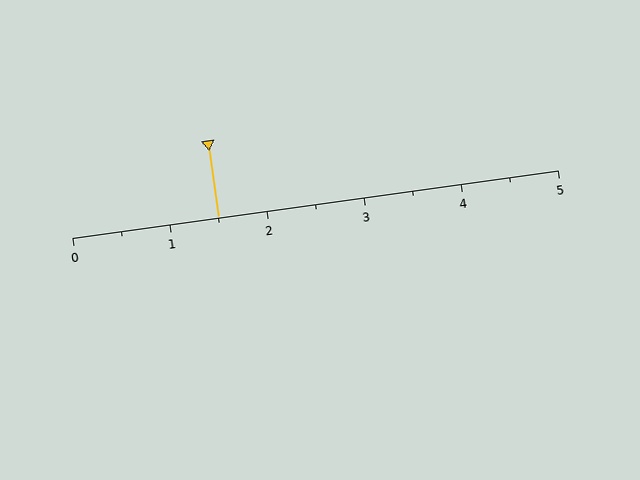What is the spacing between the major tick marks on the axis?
The major ticks are spaced 1 apart.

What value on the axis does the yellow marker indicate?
The marker indicates approximately 1.5.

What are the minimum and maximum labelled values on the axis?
The axis runs from 0 to 5.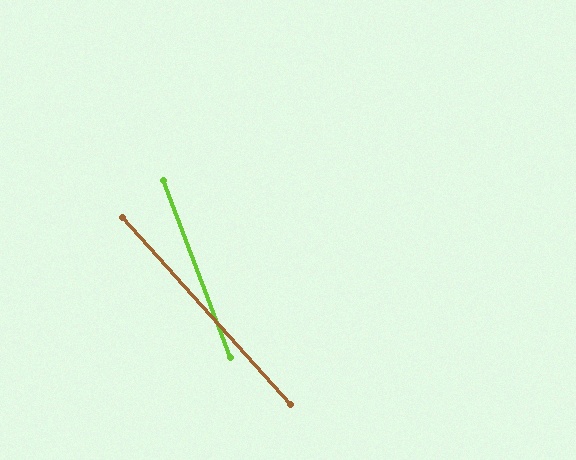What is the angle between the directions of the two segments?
Approximately 21 degrees.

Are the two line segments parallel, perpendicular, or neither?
Neither parallel nor perpendicular — they differ by about 21°.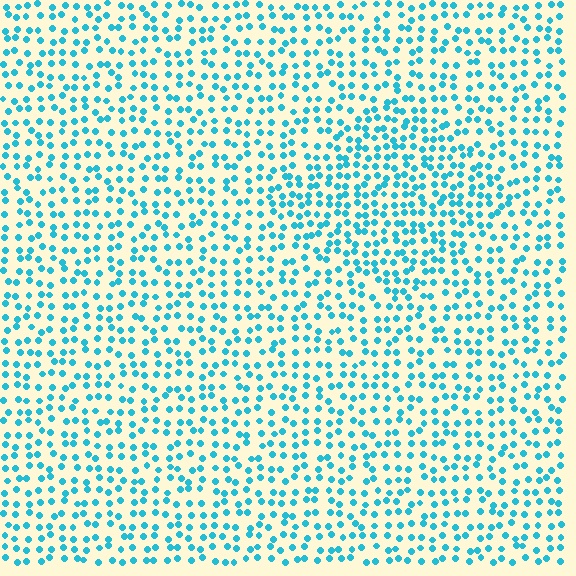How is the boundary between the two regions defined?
The boundary is defined by a change in element density (approximately 1.5x ratio). All elements are the same color, size, and shape.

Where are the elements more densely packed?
The elements are more densely packed inside the diamond boundary.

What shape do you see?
I see a diamond.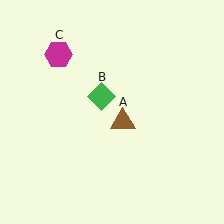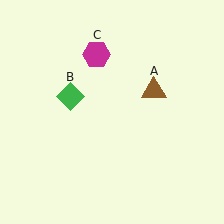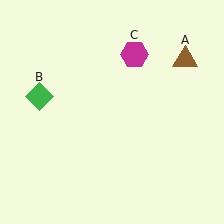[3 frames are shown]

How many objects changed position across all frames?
3 objects changed position: brown triangle (object A), green diamond (object B), magenta hexagon (object C).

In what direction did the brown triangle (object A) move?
The brown triangle (object A) moved up and to the right.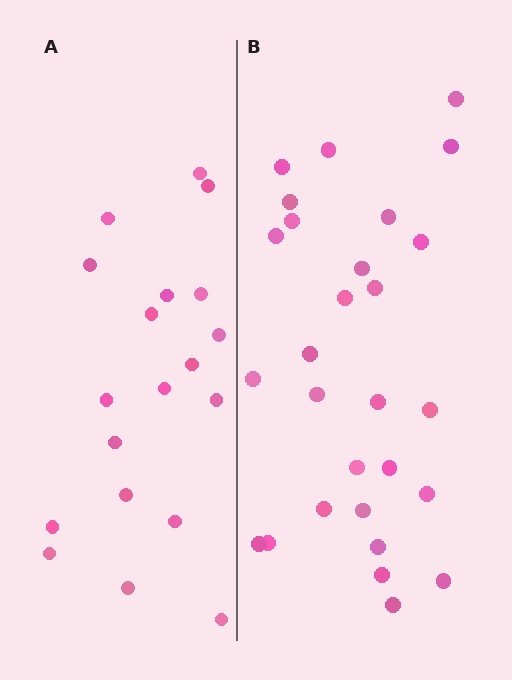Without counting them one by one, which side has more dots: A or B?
Region B (the right region) has more dots.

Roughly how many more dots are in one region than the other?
Region B has roughly 8 or so more dots than region A.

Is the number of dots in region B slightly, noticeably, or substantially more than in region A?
Region B has substantially more. The ratio is roughly 1.5 to 1.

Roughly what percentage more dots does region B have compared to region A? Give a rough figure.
About 45% more.